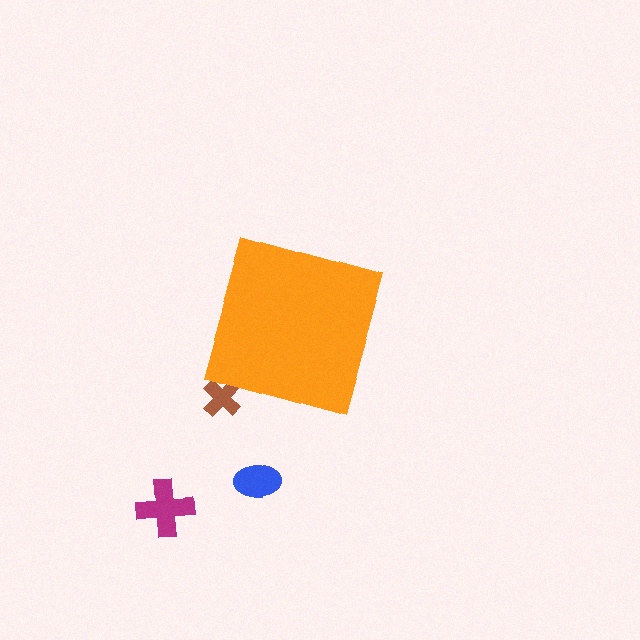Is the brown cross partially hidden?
Yes, the brown cross is partially hidden behind the orange diamond.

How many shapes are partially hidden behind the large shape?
1 shape is partially hidden.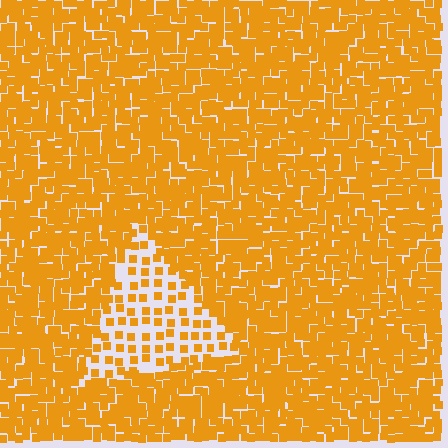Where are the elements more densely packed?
The elements are more densely packed outside the triangle boundary.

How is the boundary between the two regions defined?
The boundary is defined by a change in element density (approximately 2.7x ratio). All elements are the same color, size, and shape.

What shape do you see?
I see a triangle.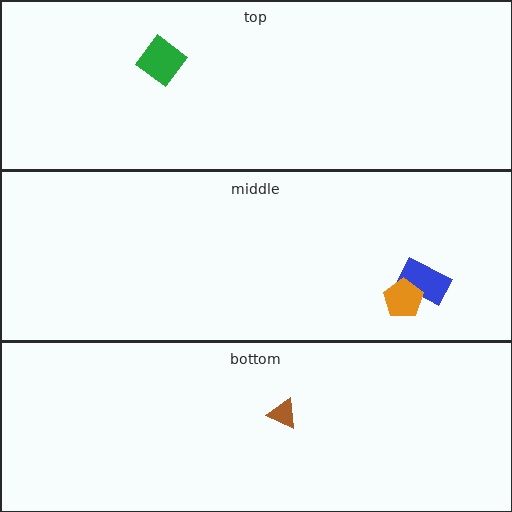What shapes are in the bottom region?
The brown triangle.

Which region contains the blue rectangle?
The middle region.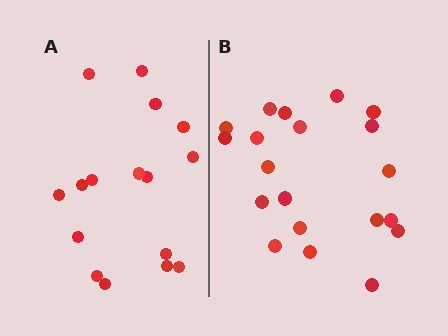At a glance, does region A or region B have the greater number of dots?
Region B (the right region) has more dots.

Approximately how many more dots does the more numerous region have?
Region B has about 4 more dots than region A.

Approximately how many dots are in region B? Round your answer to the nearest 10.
About 20 dots.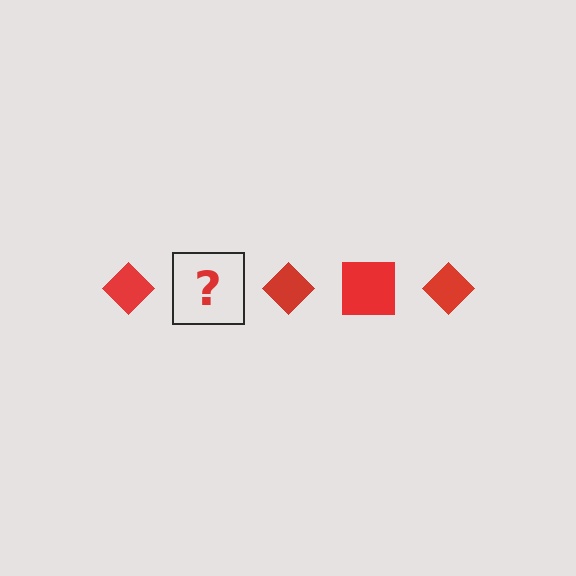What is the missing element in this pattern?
The missing element is a red square.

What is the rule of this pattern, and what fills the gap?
The rule is that the pattern cycles through diamond, square shapes in red. The gap should be filled with a red square.